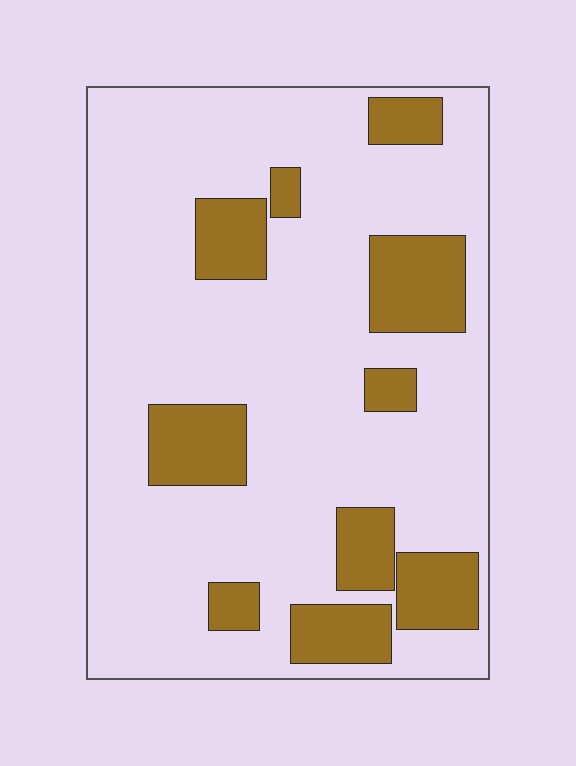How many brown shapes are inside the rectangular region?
10.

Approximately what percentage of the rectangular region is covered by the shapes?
Approximately 20%.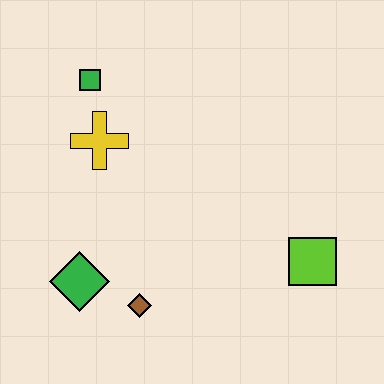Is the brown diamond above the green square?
No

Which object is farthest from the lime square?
The green square is farthest from the lime square.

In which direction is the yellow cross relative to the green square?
The yellow cross is below the green square.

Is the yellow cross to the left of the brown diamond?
Yes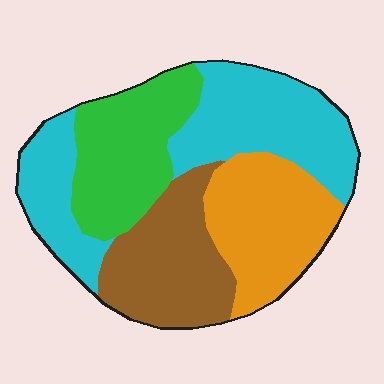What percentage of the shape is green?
Green takes up about one fifth (1/5) of the shape.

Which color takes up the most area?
Cyan, at roughly 35%.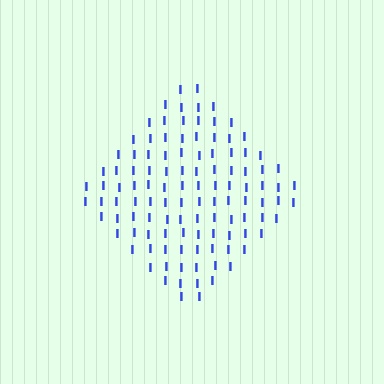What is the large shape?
The large shape is a diamond.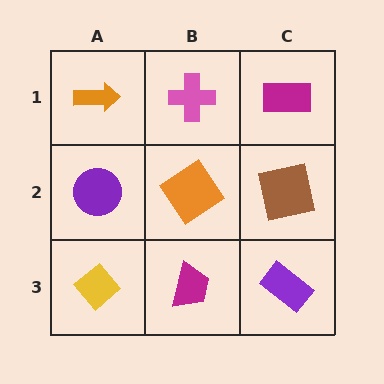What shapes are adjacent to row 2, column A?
An orange arrow (row 1, column A), a yellow diamond (row 3, column A), an orange diamond (row 2, column B).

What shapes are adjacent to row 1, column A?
A purple circle (row 2, column A), a pink cross (row 1, column B).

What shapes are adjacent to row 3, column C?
A brown square (row 2, column C), a magenta trapezoid (row 3, column B).